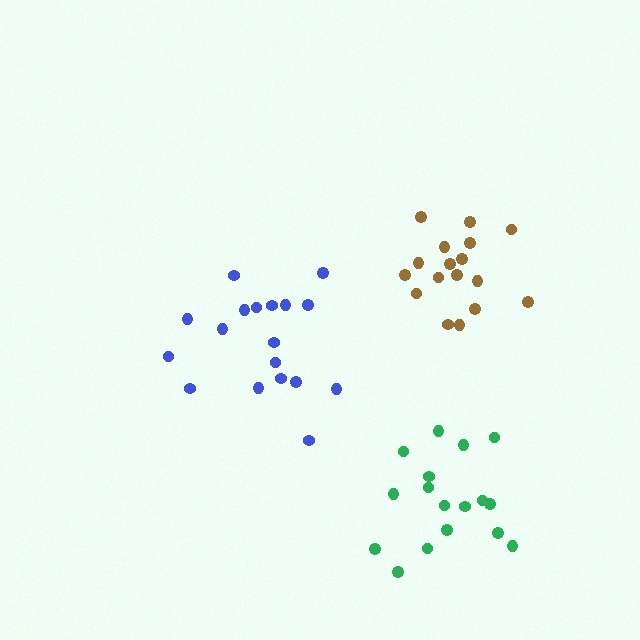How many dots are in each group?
Group 1: 18 dots, Group 2: 17 dots, Group 3: 17 dots (52 total).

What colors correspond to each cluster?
The clusters are colored: blue, green, brown.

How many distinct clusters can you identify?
There are 3 distinct clusters.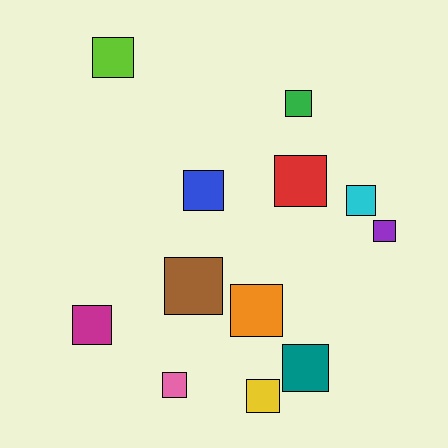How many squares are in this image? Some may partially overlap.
There are 12 squares.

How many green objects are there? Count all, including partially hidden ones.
There is 1 green object.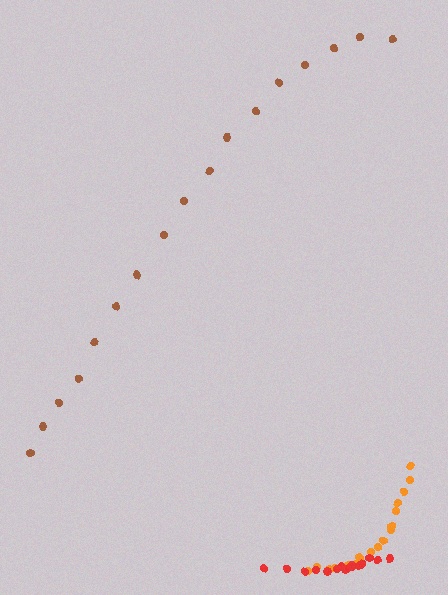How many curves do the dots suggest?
There are 3 distinct paths.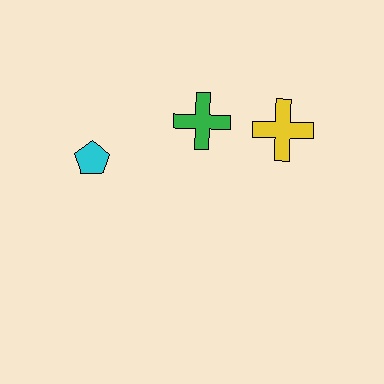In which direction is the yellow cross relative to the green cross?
The yellow cross is to the right of the green cross.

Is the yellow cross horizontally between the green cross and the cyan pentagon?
No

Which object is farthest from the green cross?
The cyan pentagon is farthest from the green cross.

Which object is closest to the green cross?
The yellow cross is closest to the green cross.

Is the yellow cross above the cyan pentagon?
Yes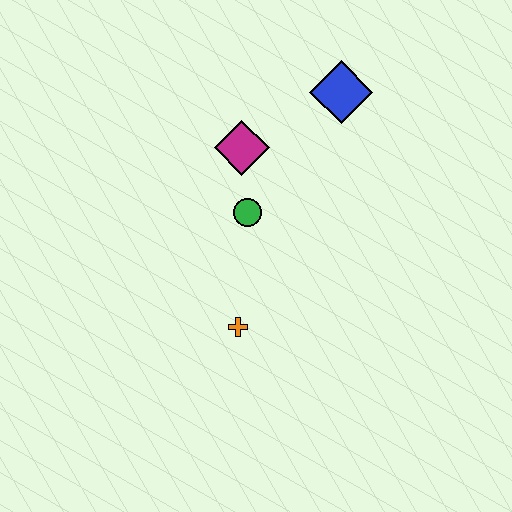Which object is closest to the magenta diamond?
The green circle is closest to the magenta diamond.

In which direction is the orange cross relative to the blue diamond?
The orange cross is below the blue diamond.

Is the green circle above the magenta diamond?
No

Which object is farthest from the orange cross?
The blue diamond is farthest from the orange cross.